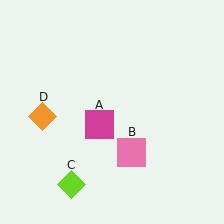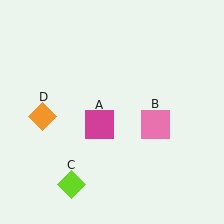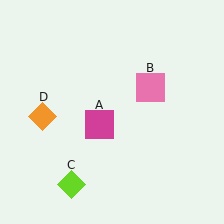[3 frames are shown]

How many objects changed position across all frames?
1 object changed position: pink square (object B).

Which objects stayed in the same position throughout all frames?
Magenta square (object A) and lime diamond (object C) and orange diamond (object D) remained stationary.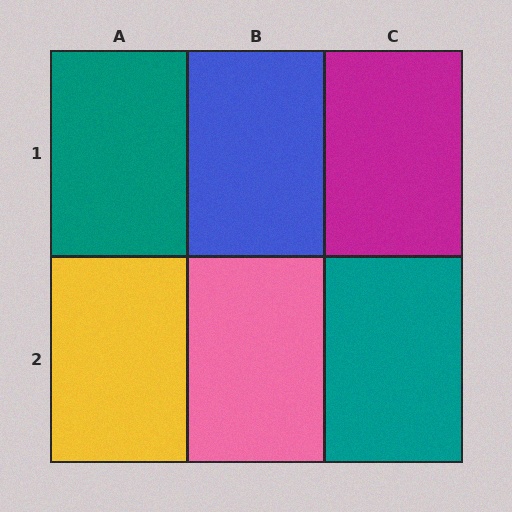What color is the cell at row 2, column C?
Teal.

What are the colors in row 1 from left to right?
Teal, blue, magenta.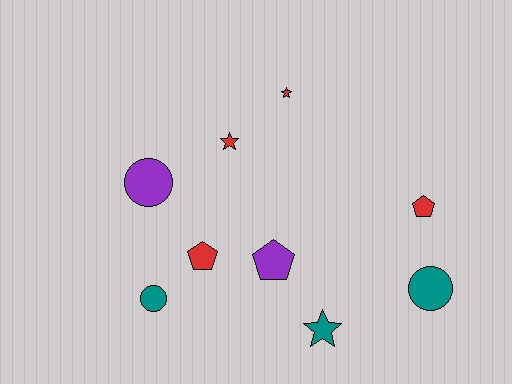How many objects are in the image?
There are 9 objects.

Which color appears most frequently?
Red, with 4 objects.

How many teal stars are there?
There is 1 teal star.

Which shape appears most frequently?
Pentagon, with 3 objects.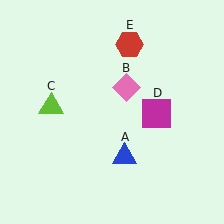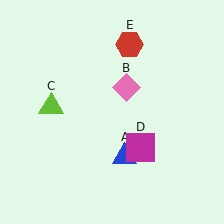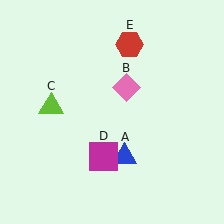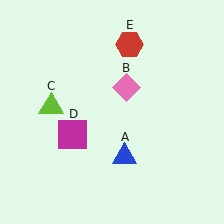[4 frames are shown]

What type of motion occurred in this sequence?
The magenta square (object D) rotated clockwise around the center of the scene.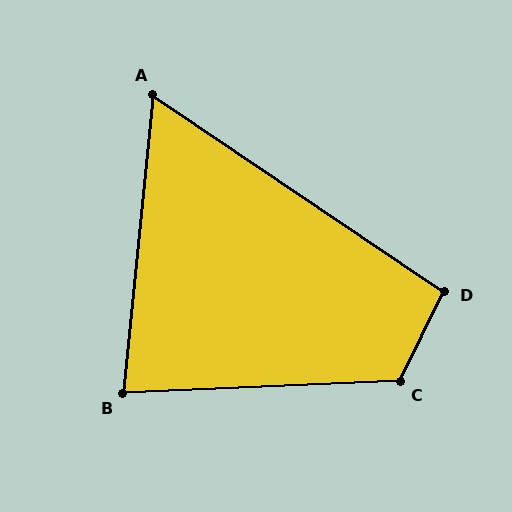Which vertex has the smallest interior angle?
A, at approximately 62 degrees.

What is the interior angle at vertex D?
Approximately 98 degrees (obtuse).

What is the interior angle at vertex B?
Approximately 82 degrees (acute).